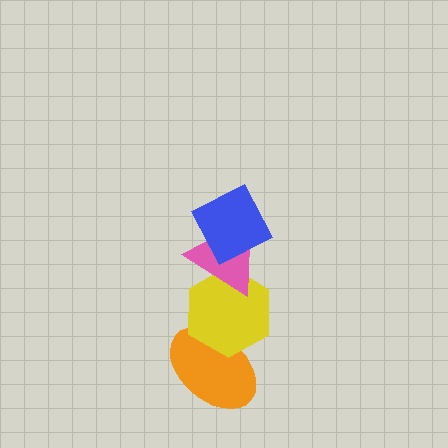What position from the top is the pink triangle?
The pink triangle is 2nd from the top.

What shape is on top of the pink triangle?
The blue diamond is on top of the pink triangle.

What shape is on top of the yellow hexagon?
The pink triangle is on top of the yellow hexagon.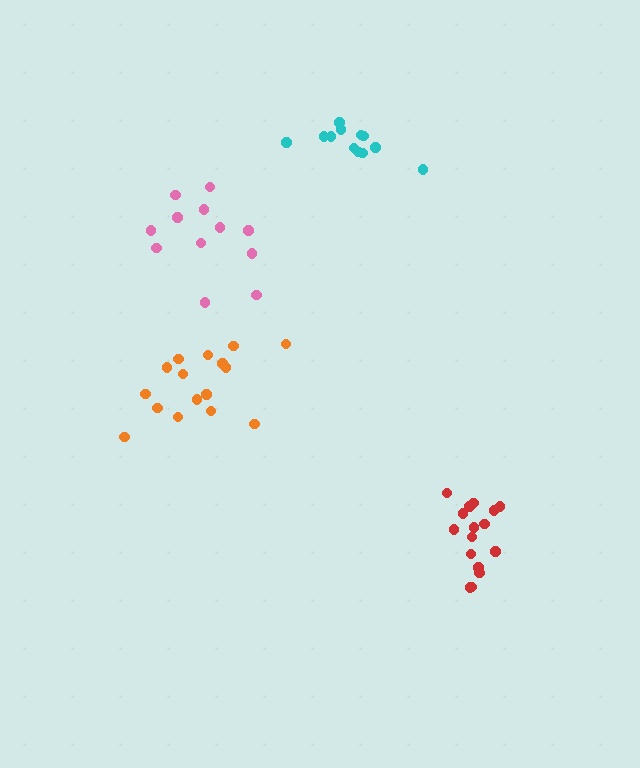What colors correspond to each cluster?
The clusters are colored: red, orange, cyan, pink.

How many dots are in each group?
Group 1: 16 dots, Group 2: 16 dots, Group 3: 12 dots, Group 4: 12 dots (56 total).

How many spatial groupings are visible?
There are 4 spatial groupings.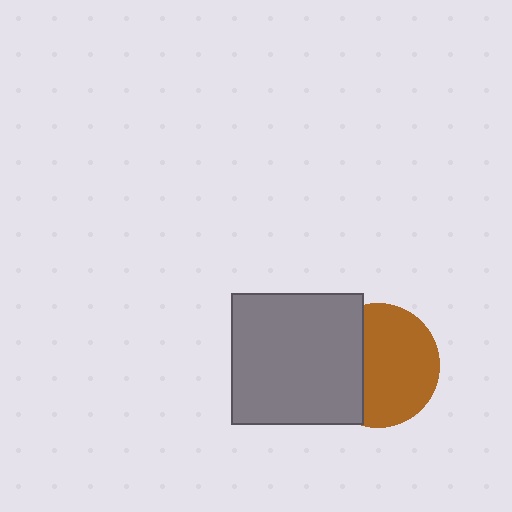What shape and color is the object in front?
The object in front is a gray square.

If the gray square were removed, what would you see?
You would see the complete brown circle.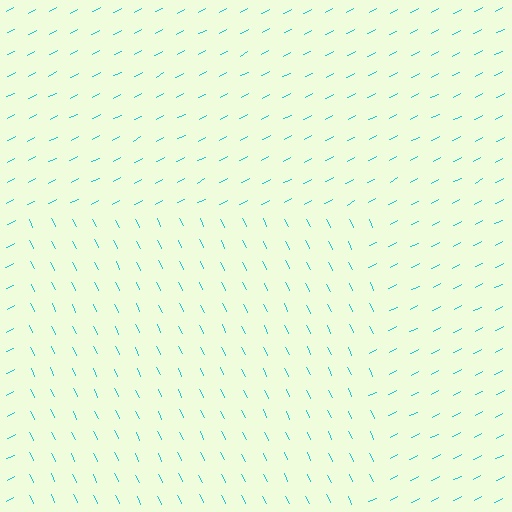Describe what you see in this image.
The image is filled with small cyan line segments. A rectangle region in the image has lines oriented differently from the surrounding lines, creating a visible texture boundary.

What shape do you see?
I see a rectangle.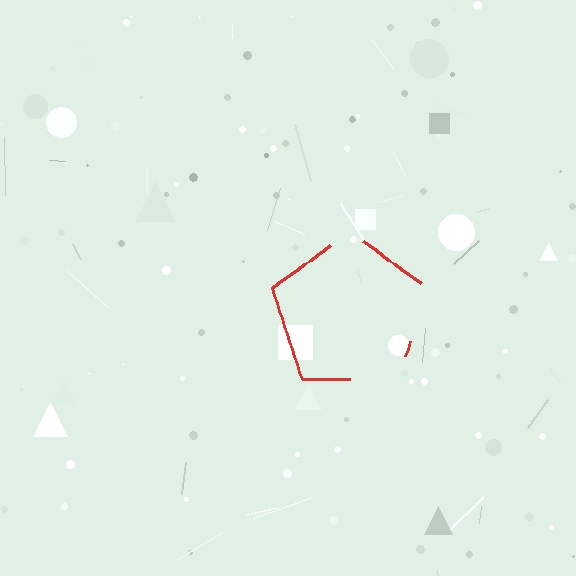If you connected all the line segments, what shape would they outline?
They would outline a pentagon.